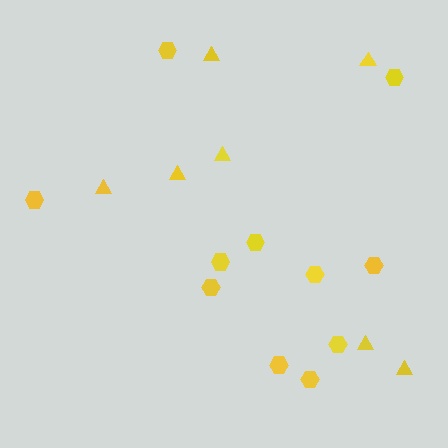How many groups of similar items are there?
There are 2 groups: one group of hexagons (11) and one group of triangles (7).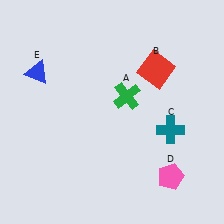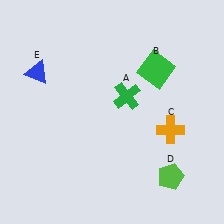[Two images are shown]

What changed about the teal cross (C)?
In Image 1, C is teal. In Image 2, it changed to orange.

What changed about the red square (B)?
In Image 1, B is red. In Image 2, it changed to green.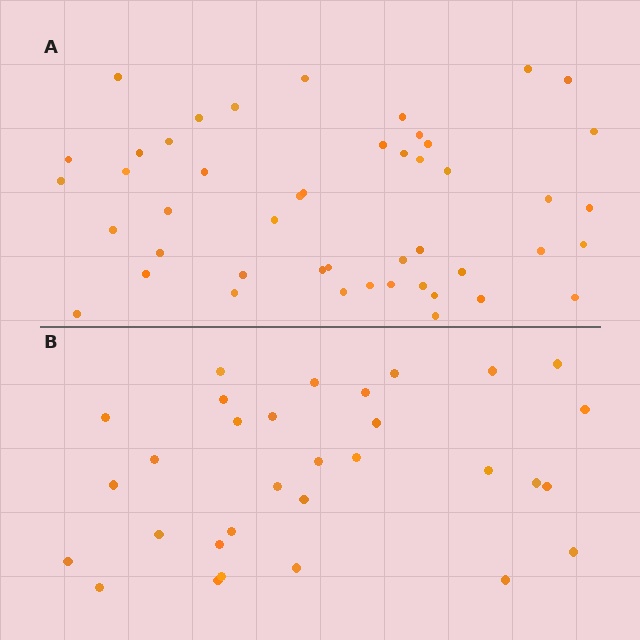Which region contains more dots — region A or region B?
Region A (the top region) has more dots.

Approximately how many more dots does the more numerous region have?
Region A has approximately 15 more dots than region B.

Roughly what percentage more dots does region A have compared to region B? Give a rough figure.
About 50% more.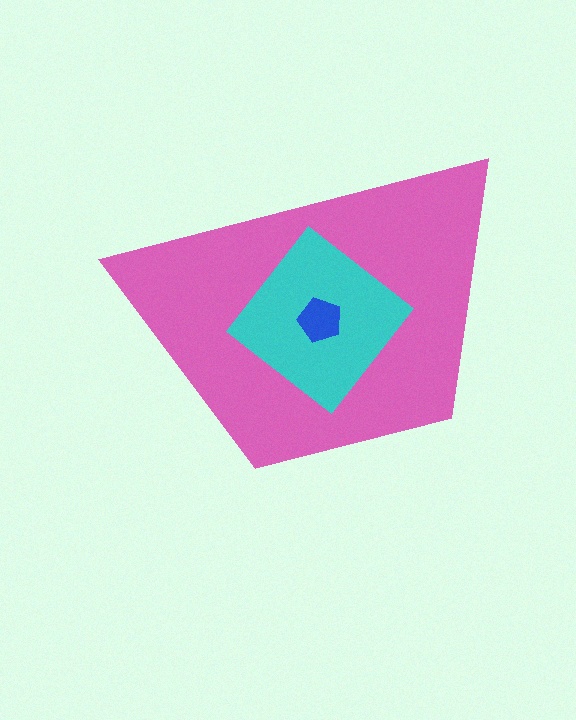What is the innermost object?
The blue pentagon.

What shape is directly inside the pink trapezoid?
The cyan diamond.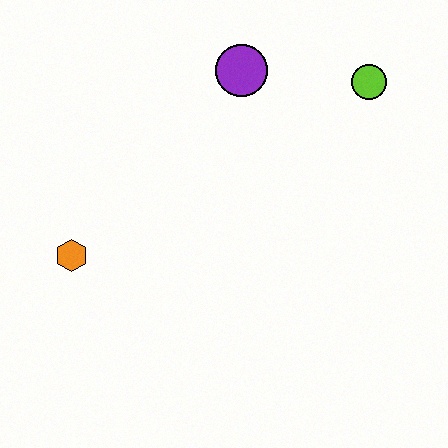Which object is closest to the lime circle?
The purple circle is closest to the lime circle.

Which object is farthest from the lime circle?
The orange hexagon is farthest from the lime circle.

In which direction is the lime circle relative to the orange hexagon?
The lime circle is to the right of the orange hexagon.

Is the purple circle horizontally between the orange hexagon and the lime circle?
Yes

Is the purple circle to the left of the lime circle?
Yes